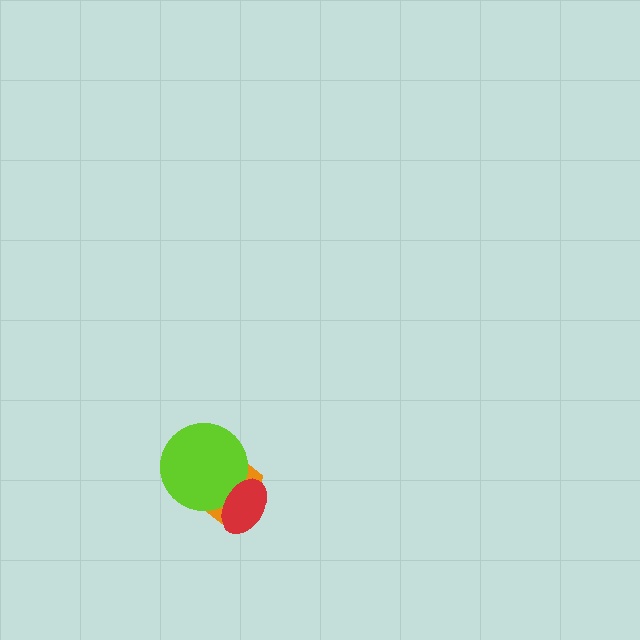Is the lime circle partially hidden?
Yes, it is partially covered by another shape.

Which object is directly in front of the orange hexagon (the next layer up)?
The lime circle is directly in front of the orange hexagon.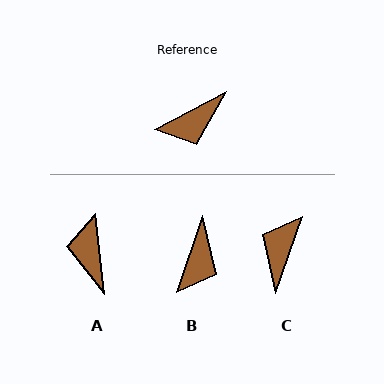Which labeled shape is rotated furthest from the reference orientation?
C, about 137 degrees away.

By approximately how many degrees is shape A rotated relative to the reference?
Approximately 111 degrees clockwise.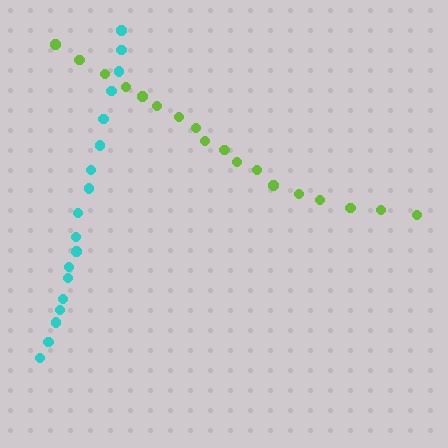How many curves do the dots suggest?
There are 2 distinct paths.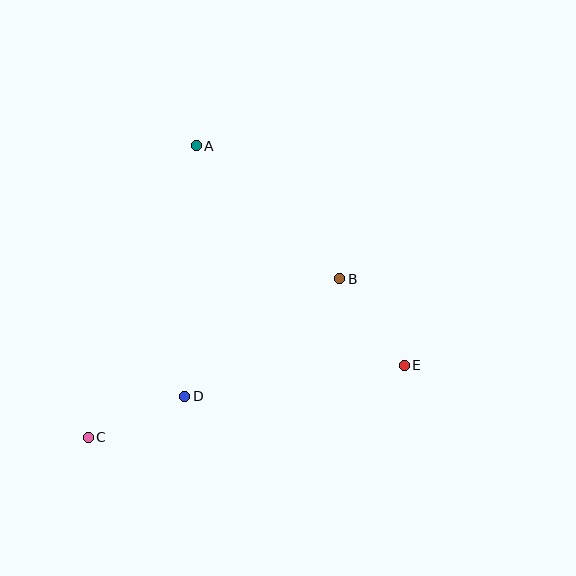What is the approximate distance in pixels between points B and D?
The distance between B and D is approximately 194 pixels.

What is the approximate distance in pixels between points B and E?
The distance between B and E is approximately 108 pixels.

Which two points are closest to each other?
Points C and D are closest to each other.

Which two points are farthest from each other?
Points C and E are farthest from each other.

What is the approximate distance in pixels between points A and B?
The distance between A and B is approximately 196 pixels.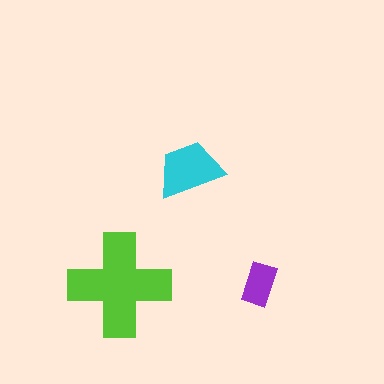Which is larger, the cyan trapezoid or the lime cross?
The lime cross.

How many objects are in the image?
There are 3 objects in the image.